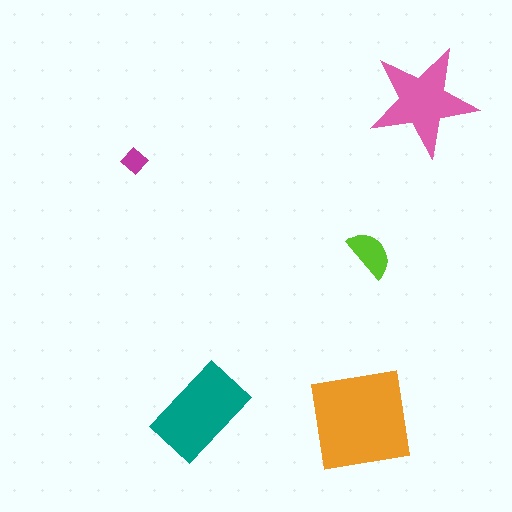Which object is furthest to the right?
The pink star is rightmost.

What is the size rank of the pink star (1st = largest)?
3rd.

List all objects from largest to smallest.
The orange square, the teal rectangle, the pink star, the lime semicircle, the magenta diamond.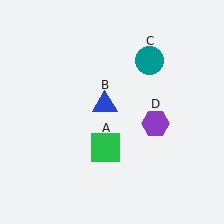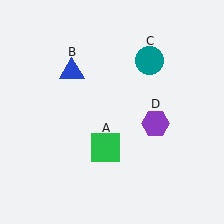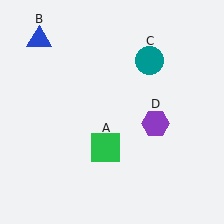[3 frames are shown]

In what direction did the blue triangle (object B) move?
The blue triangle (object B) moved up and to the left.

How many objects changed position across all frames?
1 object changed position: blue triangle (object B).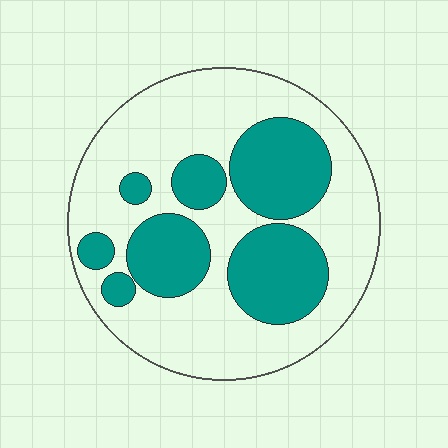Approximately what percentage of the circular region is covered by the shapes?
Approximately 35%.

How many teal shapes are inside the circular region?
7.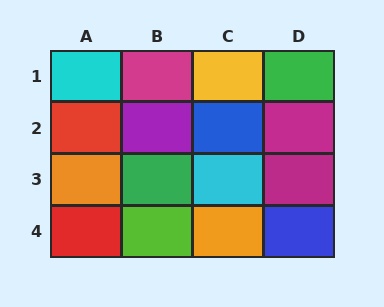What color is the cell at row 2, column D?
Magenta.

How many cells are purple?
1 cell is purple.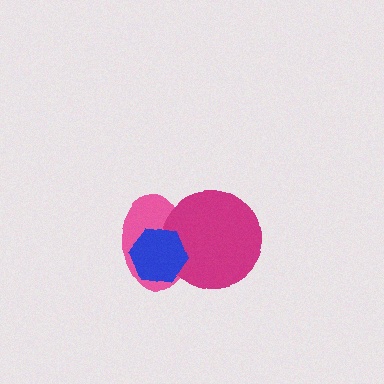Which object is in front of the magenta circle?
The blue hexagon is in front of the magenta circle.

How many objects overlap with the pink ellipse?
2 objects overlap with the pink ellipse.